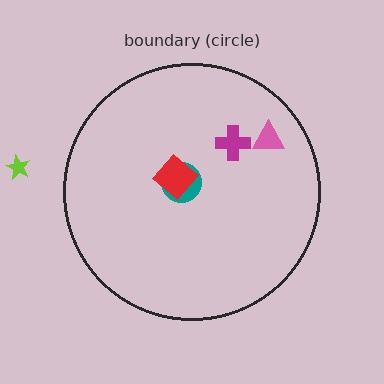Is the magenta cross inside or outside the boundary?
Inside.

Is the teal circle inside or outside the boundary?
Inside.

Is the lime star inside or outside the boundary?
Outside.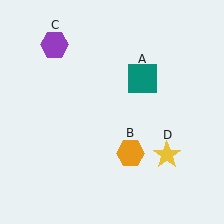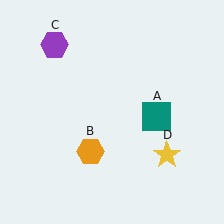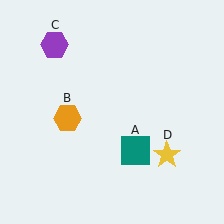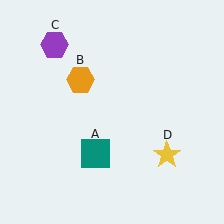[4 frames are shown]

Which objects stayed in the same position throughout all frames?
Purple hexagon (object C) and yellow star (object D) remained stationary.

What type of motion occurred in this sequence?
The teal square (object A), orange hexagon (object B) rotated clockwise around the center of the scene.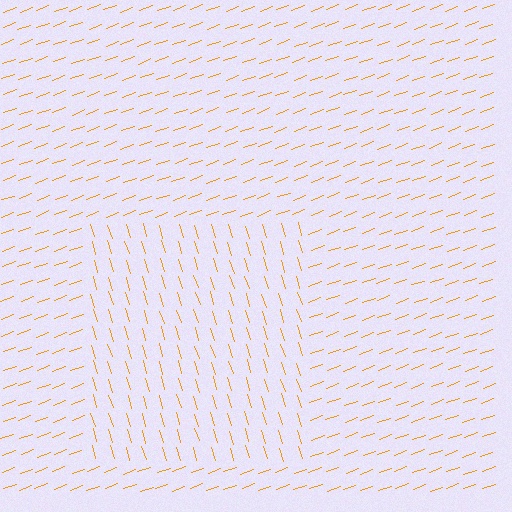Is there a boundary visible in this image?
Yes, there is a texture boundary formed by a change in line orientation.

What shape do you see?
I see a rectangle.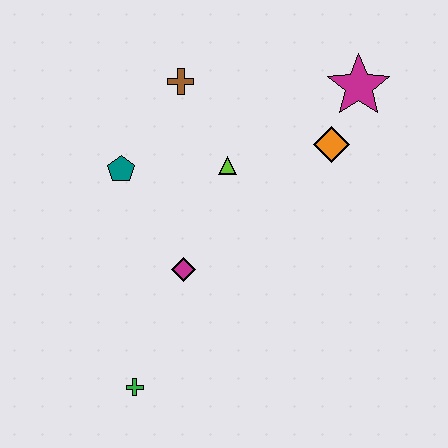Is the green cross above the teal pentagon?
No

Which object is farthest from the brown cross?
The green cross is farthest from the brown cross.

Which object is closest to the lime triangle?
The brown cross is closest to the lime triangle.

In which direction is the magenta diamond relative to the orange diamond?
The magenta diamond is to the left of the orange diamond.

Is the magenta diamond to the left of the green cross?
No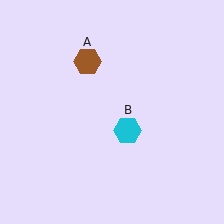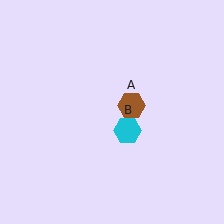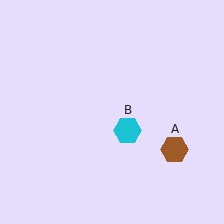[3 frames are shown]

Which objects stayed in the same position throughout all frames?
Cyan hexagon (object B) remained stationary.